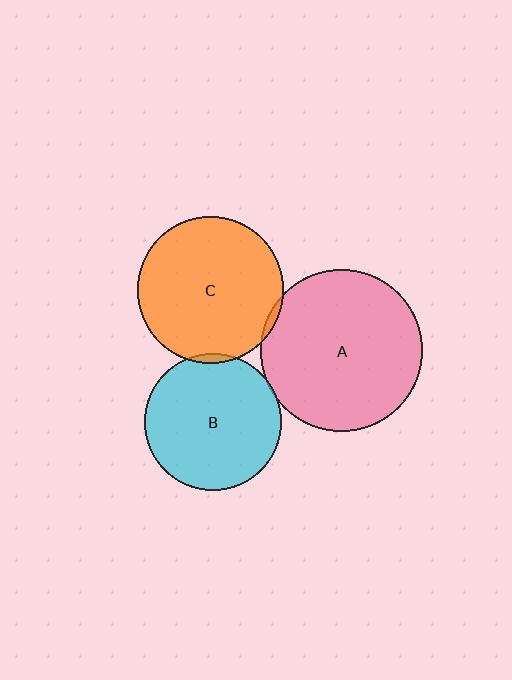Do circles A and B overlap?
Yes.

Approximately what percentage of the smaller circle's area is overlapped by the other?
Approximately 5%.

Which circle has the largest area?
Circle A (pink).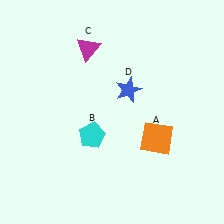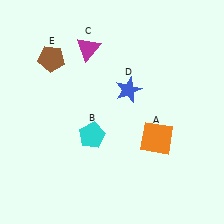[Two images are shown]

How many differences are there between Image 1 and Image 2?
There is 1 difference between the two images.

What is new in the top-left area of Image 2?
A brown pentagon (E) was added in the top-left area of Image 2.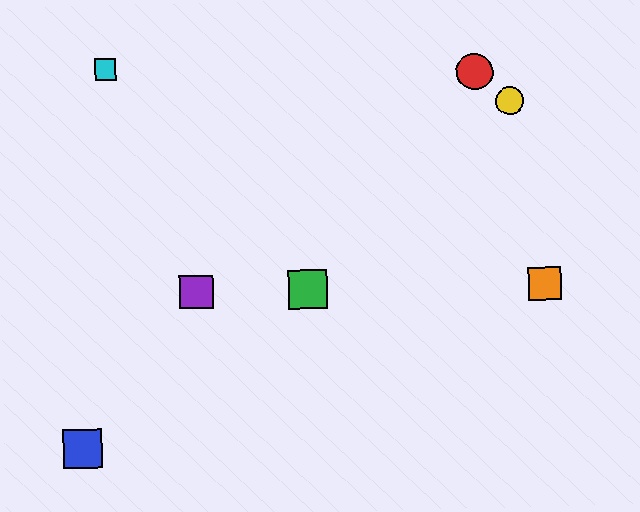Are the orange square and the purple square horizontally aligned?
Yes, both are at y≈283.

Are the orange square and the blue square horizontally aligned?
No, the orange square is at y≈283 and the blue square is at y≈449.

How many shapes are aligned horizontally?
3 shapes (the green square, the purple square, the orange square) are aligned horizontally.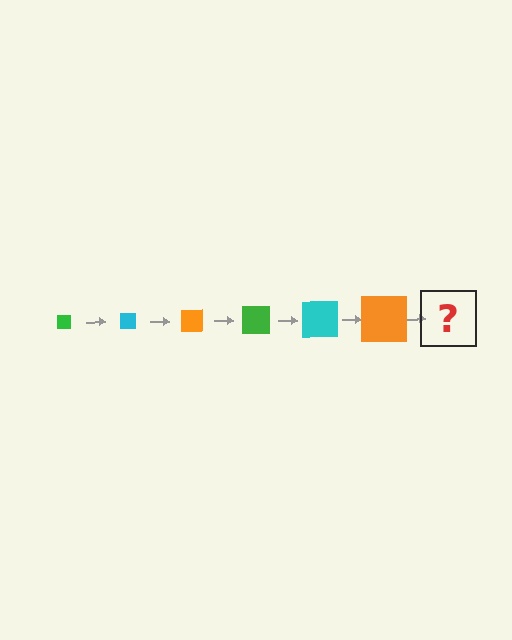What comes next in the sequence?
The next element should be a green square, larger than the previous one.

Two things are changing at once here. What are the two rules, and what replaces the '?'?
The two rules are that the square grows larger each step and the color cycles through green, cyan, and orange. The '?' should be a green square, larger than the previous one.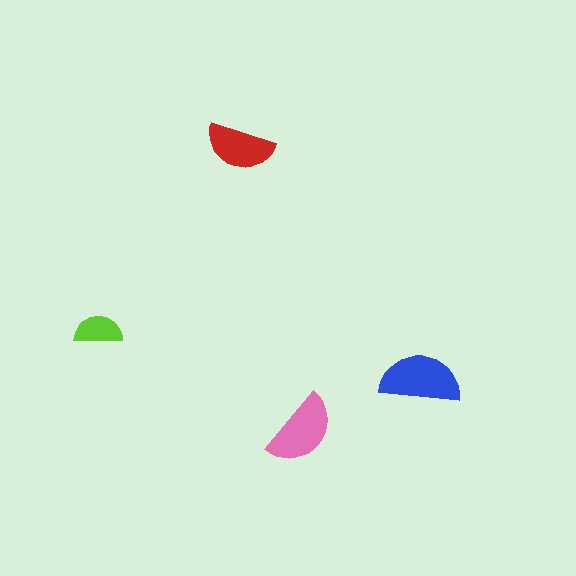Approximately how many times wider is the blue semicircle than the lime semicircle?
About 1.5 times wider.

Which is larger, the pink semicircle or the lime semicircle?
The pink one.